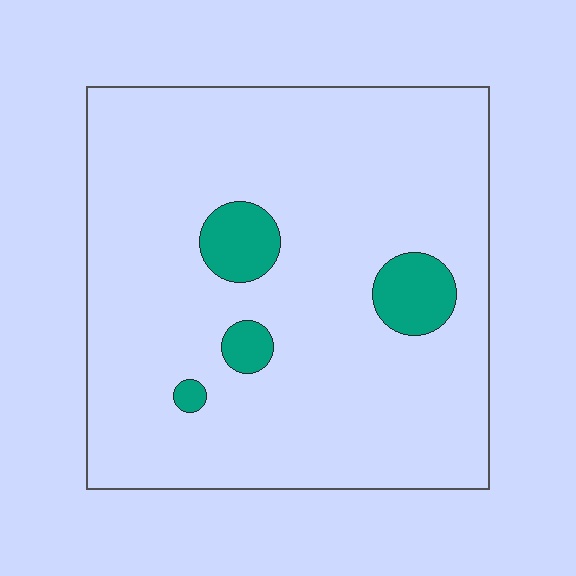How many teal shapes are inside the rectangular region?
4.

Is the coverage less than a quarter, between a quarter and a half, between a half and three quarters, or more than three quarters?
Less than a quarter.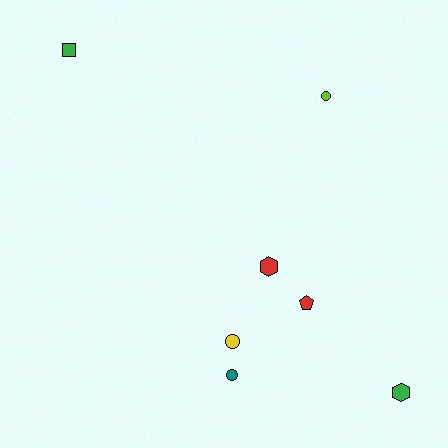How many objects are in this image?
There are 7 objects.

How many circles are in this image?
There are 3 circles.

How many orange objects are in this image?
There are no orange objects.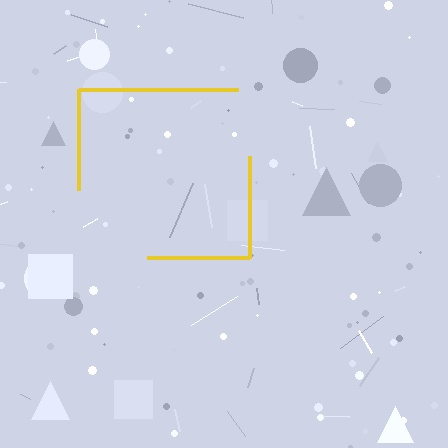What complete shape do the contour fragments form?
The contour fragments form a square.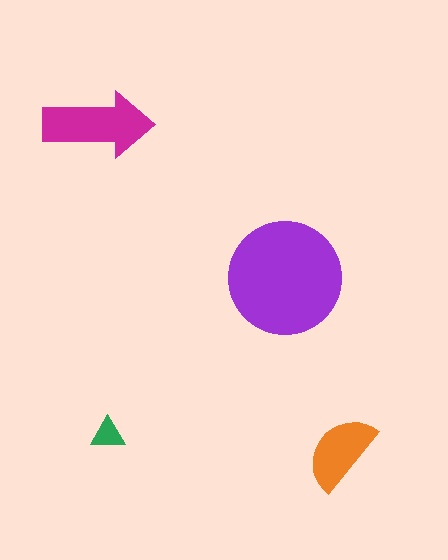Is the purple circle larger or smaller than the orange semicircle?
Larger.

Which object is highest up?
The magenta arrow is topmost.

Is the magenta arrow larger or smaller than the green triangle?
Larger.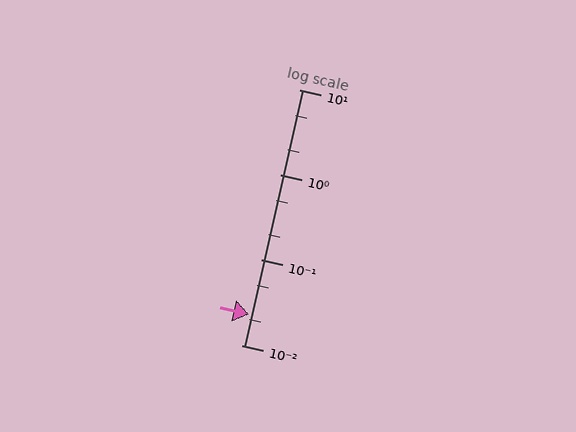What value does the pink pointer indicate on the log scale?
The pointer indicates approximately 0.023.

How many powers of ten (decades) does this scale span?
The scale spans 3 decades, from 0.01 to 10.